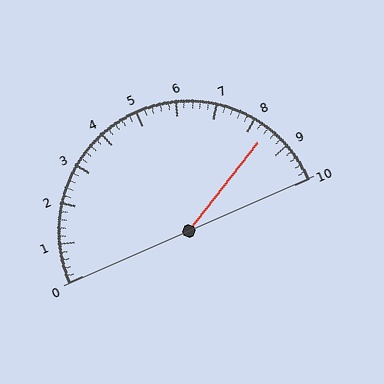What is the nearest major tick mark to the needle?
The nearest major tick mark is 8.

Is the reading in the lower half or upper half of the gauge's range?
The reading is in the upper half of the range (0 to 10).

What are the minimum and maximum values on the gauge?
The gauge ranges from 0 to 10.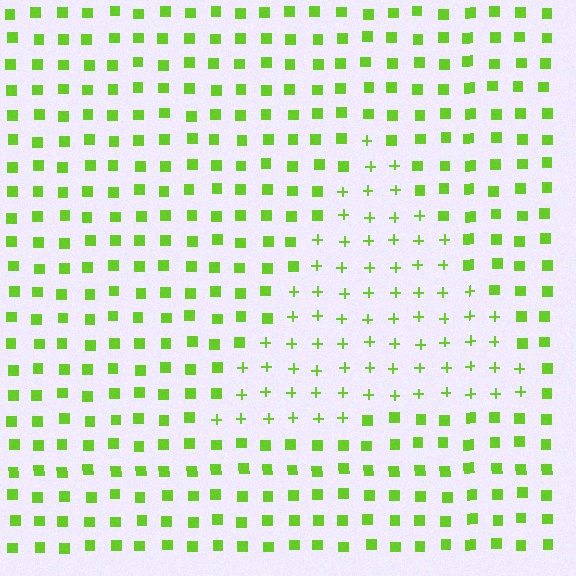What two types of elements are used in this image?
The image uses plus signs inside the triangle region and squares outside it.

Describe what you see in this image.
The image is filled with small lime elements arranged in a uniform grid. A triangle-shaped region contains plus signs, while the surrounding area contains squares. The boundary is defined purely by the change in element shape.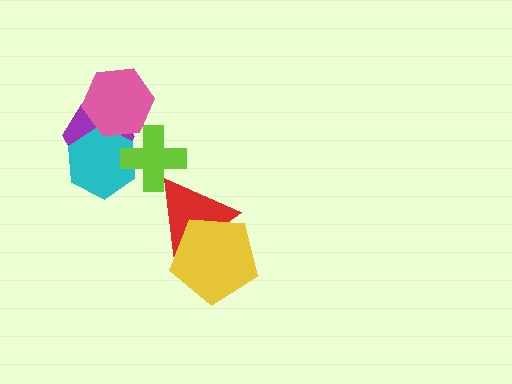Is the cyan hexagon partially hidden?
Yes, it is partially covered by another shape.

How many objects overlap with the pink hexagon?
2 objects overlap with the pink hexagon.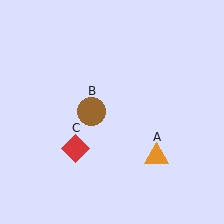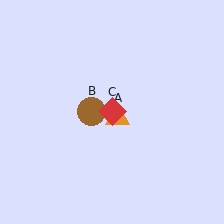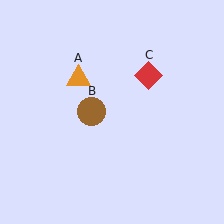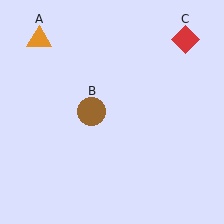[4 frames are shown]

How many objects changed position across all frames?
2 objects changed position: orange triangle (object A), red diamond (object C).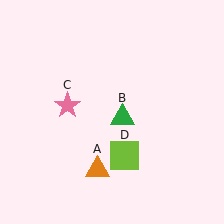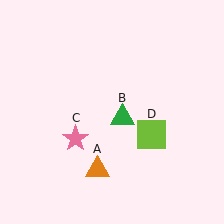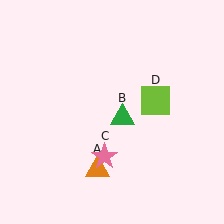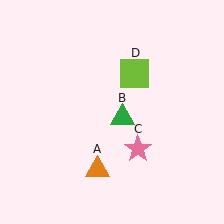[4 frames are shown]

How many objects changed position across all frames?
2 objects changed position: pink star (object C), lime square (object D).